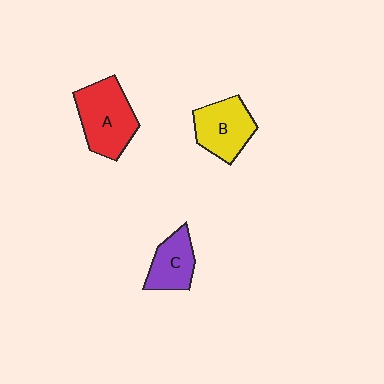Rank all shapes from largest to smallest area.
From largest to smallest: A (red), B (yellow), C (purple).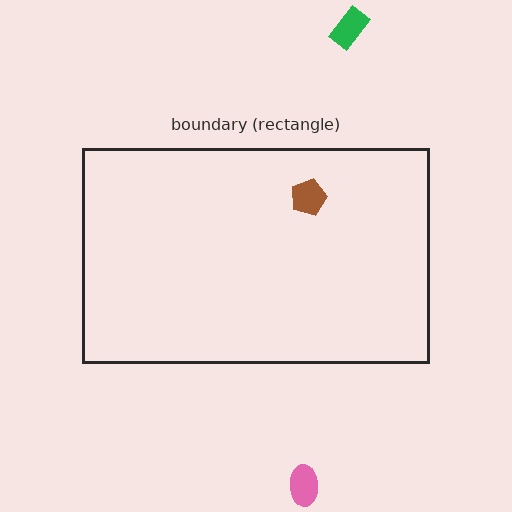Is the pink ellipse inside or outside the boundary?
Outside.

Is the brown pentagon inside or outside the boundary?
Inside.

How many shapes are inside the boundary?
1 inside, 2 outside.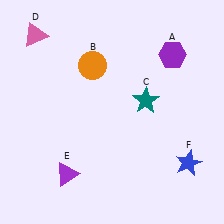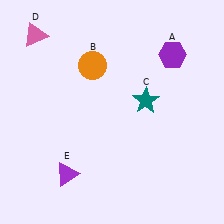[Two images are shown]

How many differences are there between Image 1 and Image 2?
There is 1 difference between the two images.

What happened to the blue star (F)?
The blue star (F) was removed in Image 2. It was in the bottom-right area of Image 1.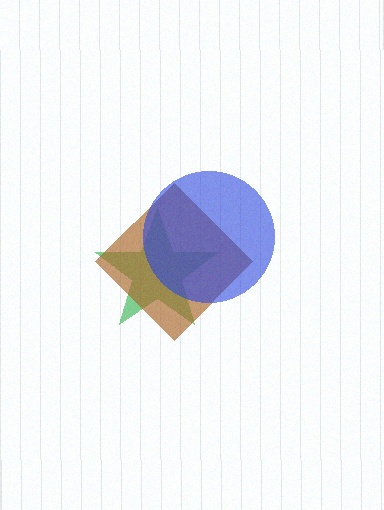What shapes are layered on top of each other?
The layered shapes are: a green star, a brown diamond, a blue circle.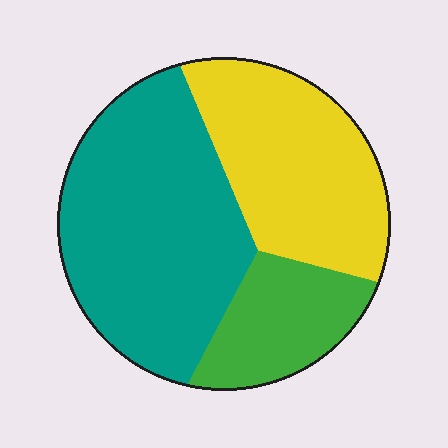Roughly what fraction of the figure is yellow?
Yellow covers about 35% of the figure.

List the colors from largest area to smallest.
From largest to smallest: teal, yellow, green.